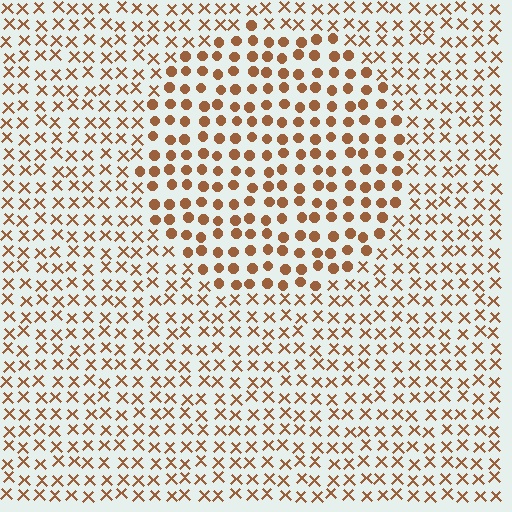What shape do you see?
I see a circle.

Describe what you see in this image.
The image is filled with small brown elements arranged in a uniform grid. A circle-shaped region contains circles, while the surrounding area contains X marks. The boundary is defined purely by the change in element shape.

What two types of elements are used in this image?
The image uses circles inside the circle region and X marks outside it.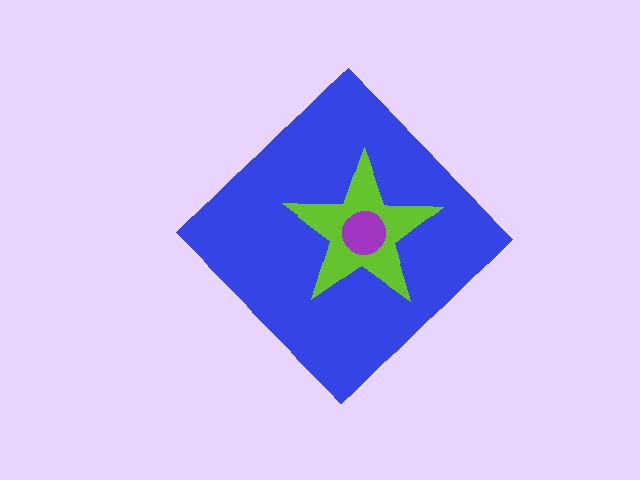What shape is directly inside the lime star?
The purple circle.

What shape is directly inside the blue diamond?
The lime star.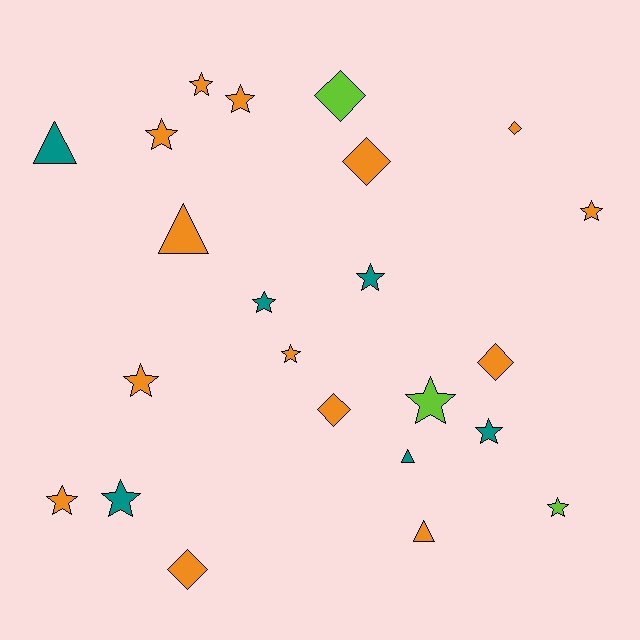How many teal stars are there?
There are 4 teal stars.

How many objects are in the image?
There are 23 objects.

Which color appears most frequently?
Orange, with 14 objects.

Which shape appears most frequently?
Star, with 13 objects.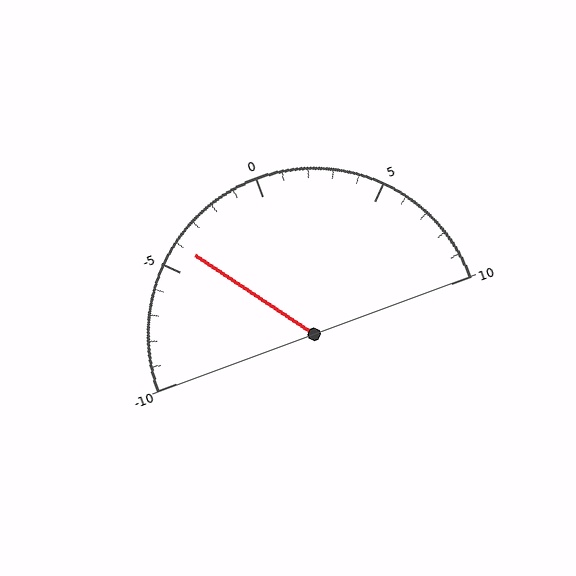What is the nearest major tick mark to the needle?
The nearest major tick mark is -5.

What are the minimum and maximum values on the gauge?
The gauge ranges from -10 to 10.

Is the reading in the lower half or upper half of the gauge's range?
The reading is in the lower half of the range (-10 to 10).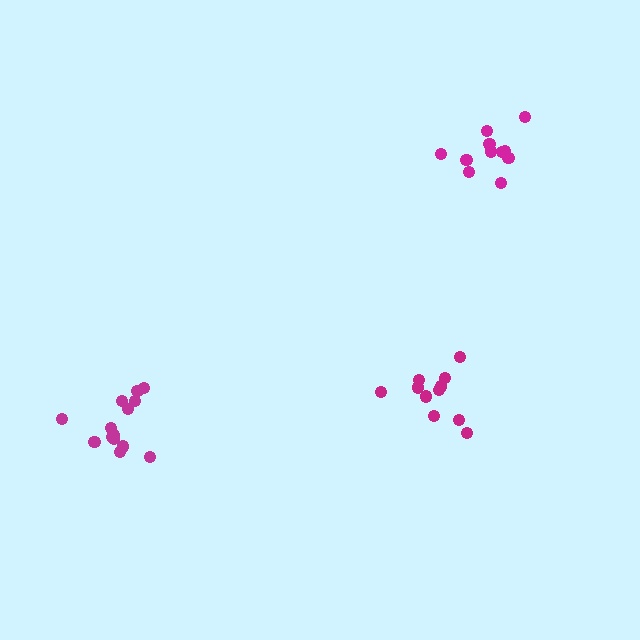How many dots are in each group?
Group 1: 11 dots, Group 2: 11 dots, Group 3: 14 dots (36 total).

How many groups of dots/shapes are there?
There are 3 groups.